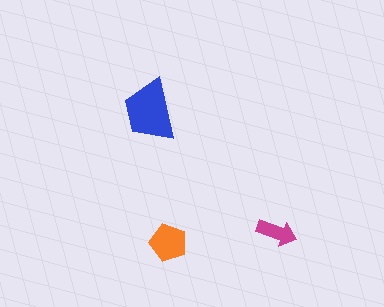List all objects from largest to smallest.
The blue trapezoid, the orange pentagon, the magenta arrow.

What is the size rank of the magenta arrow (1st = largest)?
3rd.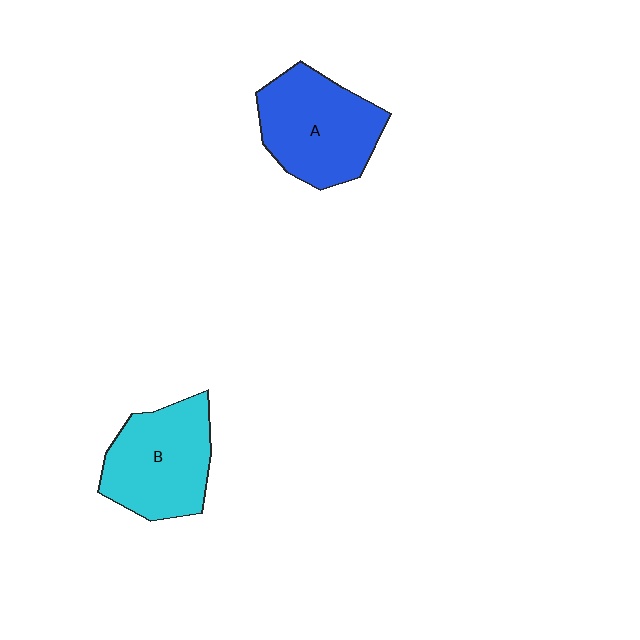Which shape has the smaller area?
Shape B (cyan).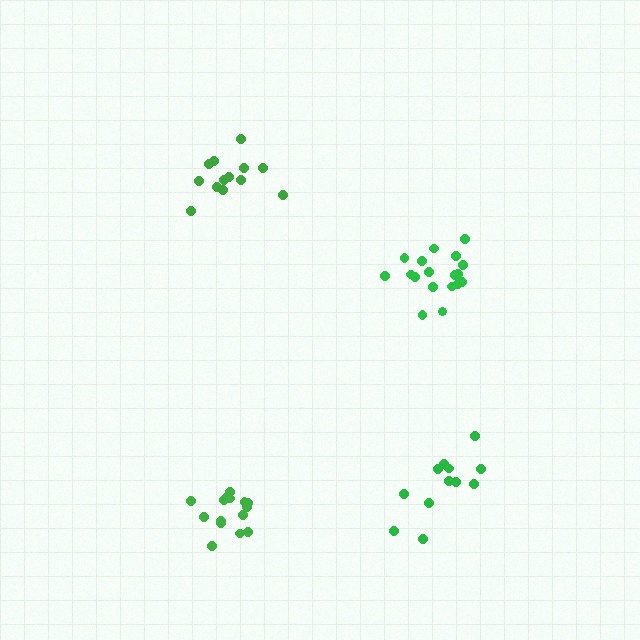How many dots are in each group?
Group 1: 13 dots, Group 2: 15 dots, Group 3: 12 dots, Group 4: 18 dots (58 total).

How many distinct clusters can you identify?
There are 4 distinct clusters.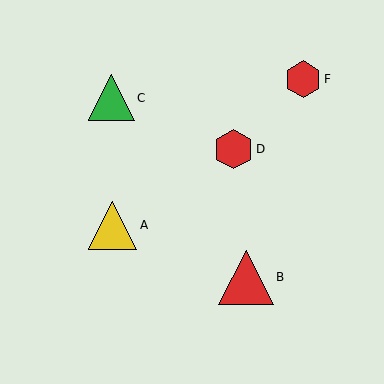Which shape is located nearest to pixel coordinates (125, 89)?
The green triangle (labeled C) at (112, 98) is nearest to that location.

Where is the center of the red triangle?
The center of the red triangle is at (246, 277).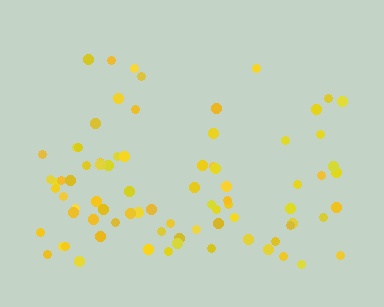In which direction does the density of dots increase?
From top to bottom, with the bottom side densest.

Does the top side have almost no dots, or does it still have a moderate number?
Still a moderate number, just noticeably fewer than the bottom.